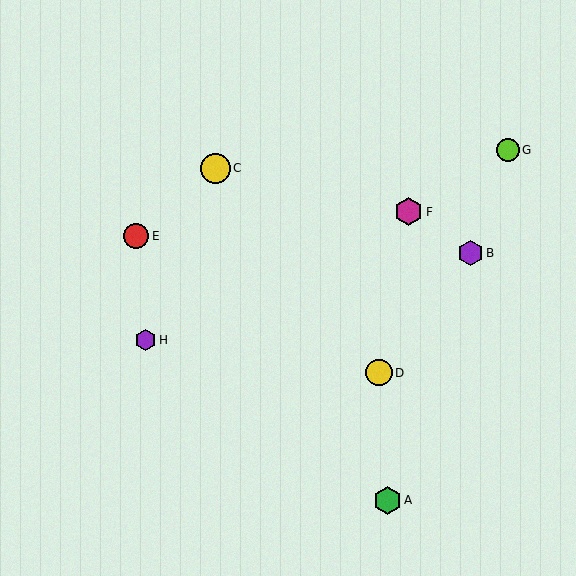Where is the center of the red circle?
The center of the red circle is at (136, 236).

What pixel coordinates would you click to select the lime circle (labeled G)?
Click at (508, 150) to select the lime circle G.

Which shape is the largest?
The yellow circle (labeled C) is the largest.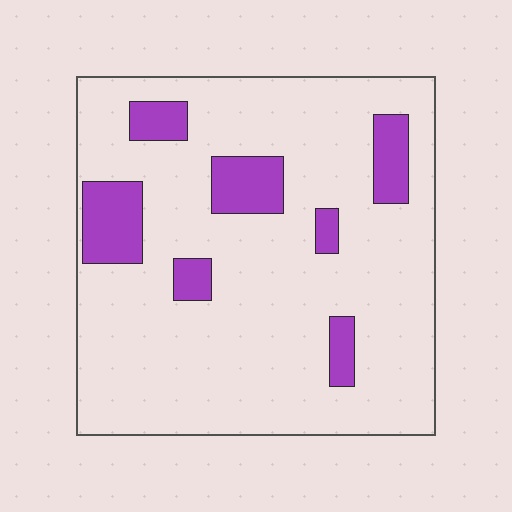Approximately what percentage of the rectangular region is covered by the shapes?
Approximately 15%.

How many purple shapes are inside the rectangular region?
7.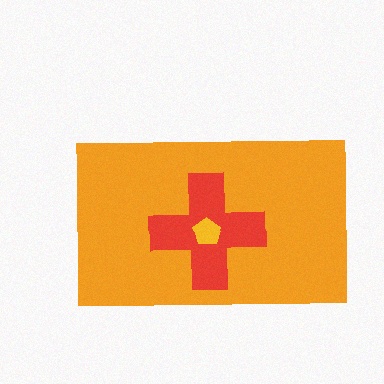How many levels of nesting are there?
3.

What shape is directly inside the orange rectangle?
The red cross.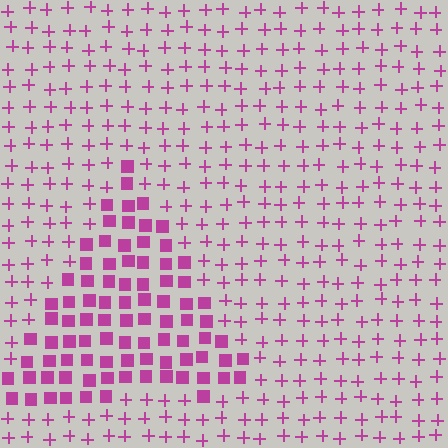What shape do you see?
I see a triangle.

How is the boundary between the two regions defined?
The boundary is defined by a change in element shape: squares inside vs. plus signs outside. All elements share the same color and spacing.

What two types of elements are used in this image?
The image uses squares inside the triangle region and plus signs outside it.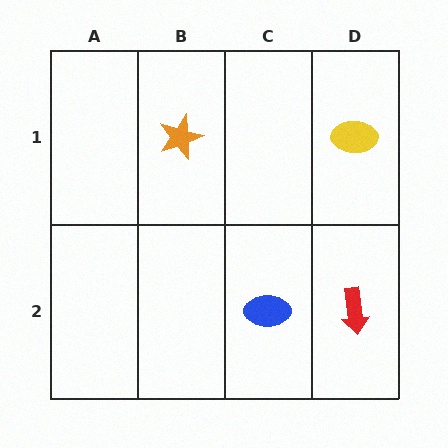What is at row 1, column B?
An orange star.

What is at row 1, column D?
A yellow ellipse.